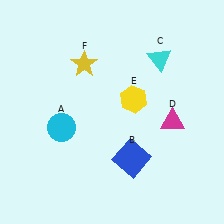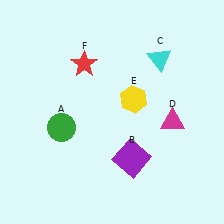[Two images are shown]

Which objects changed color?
A changed from cyan to green. B changed from blue to purple. F changed from yellow to red.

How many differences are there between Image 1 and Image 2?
There are 3 differences between the two images.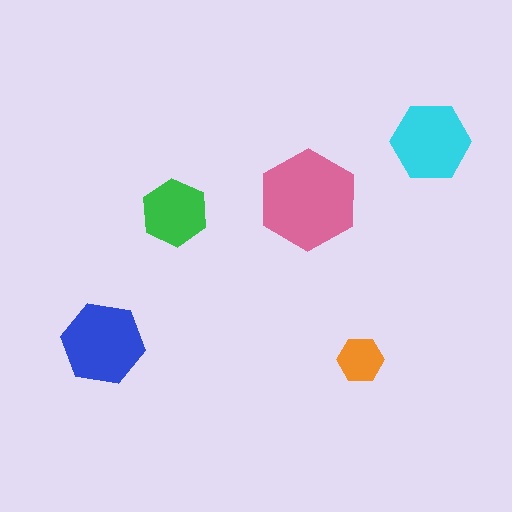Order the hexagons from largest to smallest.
the pink one, the blue one, the cyan one, the green one, the orange one.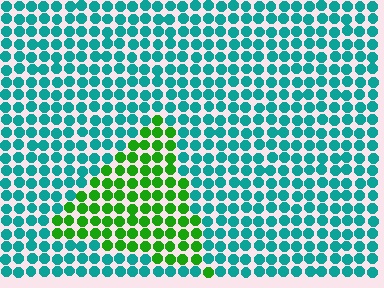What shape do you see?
I see a triangle.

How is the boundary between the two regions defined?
The boundary is defined purely by a slight shift in hue (about 60 degrees). Spacing, size, and orientation are identical on both sides.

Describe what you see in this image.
The image is filled with small teal elements in a uniform arrangement. A triangle-shaped region is visible where the elements are tinted to a slightly different hue, forming a subtle color boundary.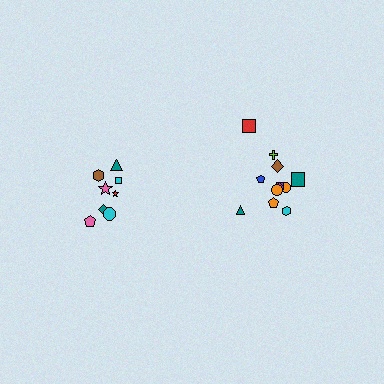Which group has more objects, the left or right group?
The right group.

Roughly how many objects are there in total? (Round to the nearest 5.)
Roughly 20 objects in total.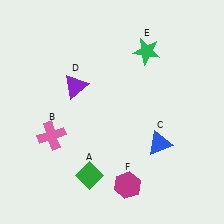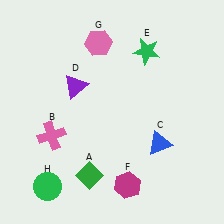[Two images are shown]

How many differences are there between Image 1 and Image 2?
There are 2 differences between the two images.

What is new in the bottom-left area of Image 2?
A green circle (H) was added in the bottom-left area of Image 2.